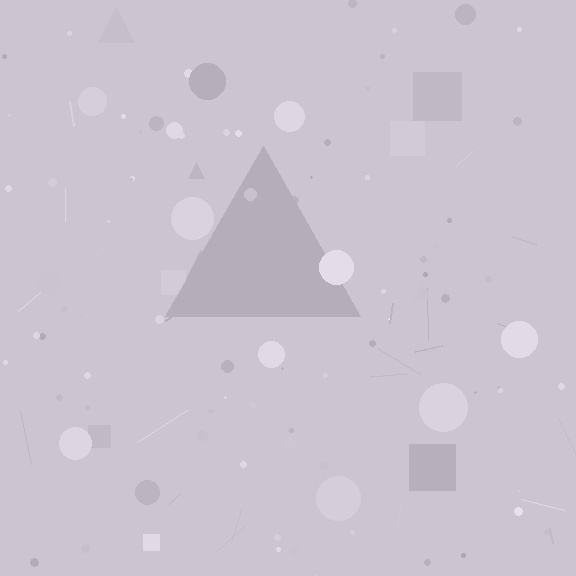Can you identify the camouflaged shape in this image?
The camouflaged shape is a triangle.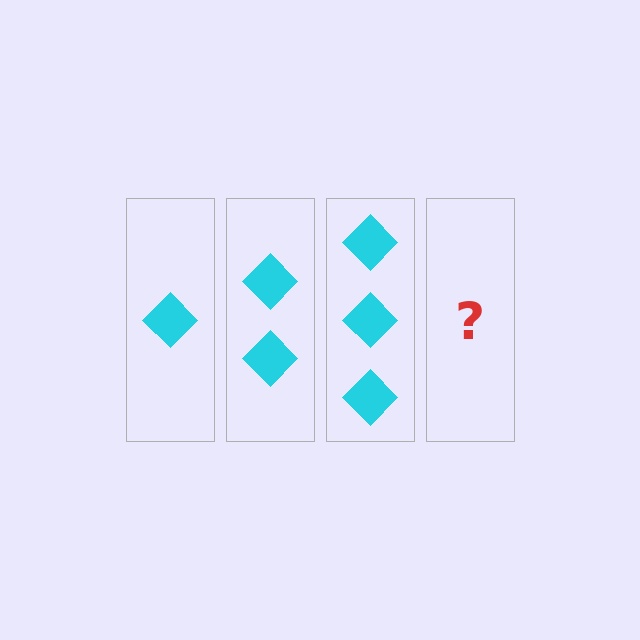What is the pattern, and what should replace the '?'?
The pattern is that each step adds one more diamond. The '?' should be 4 diamonds.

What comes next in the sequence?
The next element should be 4 diamonds.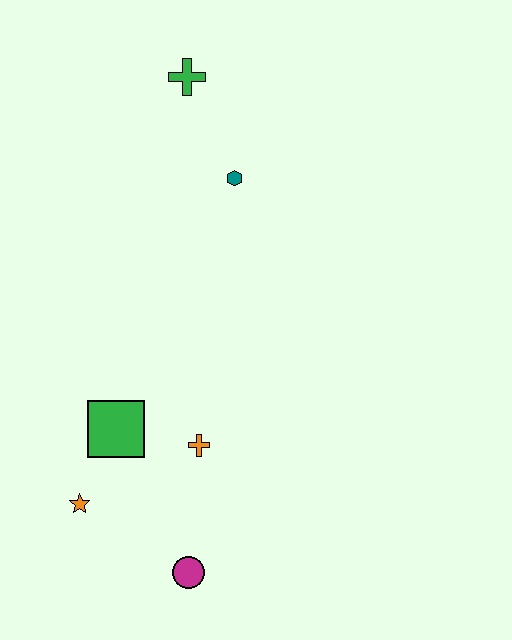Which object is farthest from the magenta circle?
The green cross is farthest from the magenta circle.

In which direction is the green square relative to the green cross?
The green square is below the green cross.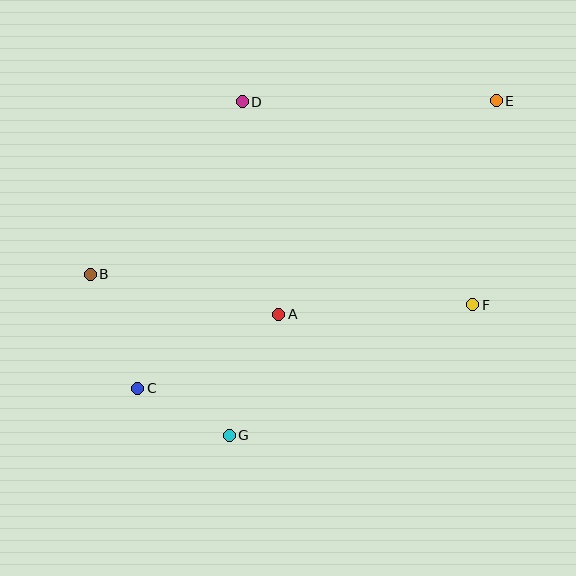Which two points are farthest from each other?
Points C and E are farthest from each other.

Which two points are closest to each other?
Points C and G are closest to each other.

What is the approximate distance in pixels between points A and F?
The distance between A and F is approximately 195 pixels.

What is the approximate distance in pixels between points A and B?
The distance between A and B is approximately 193 pixels.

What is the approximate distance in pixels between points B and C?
The distance between B and C is approximately 123 pixels.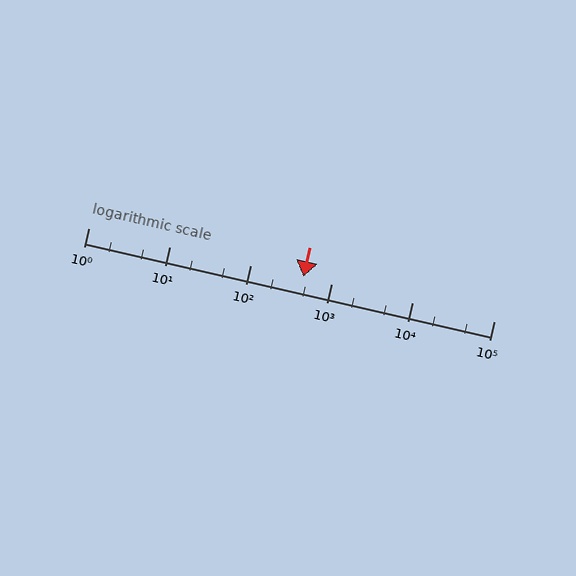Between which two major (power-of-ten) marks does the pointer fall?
The pointer is between 100 and 1000.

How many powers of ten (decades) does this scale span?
The scale spans 5 decades, from 1 to 100000.